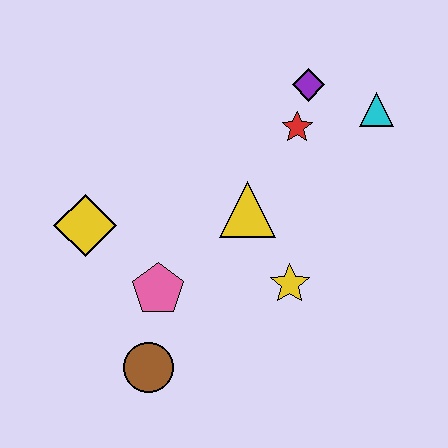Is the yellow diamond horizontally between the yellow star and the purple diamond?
No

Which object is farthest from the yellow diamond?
The cyan triangle is farthest from the yellow diamond.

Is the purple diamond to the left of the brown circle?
No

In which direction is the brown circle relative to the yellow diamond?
The brown circle is below the yellow diamond.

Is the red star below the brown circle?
No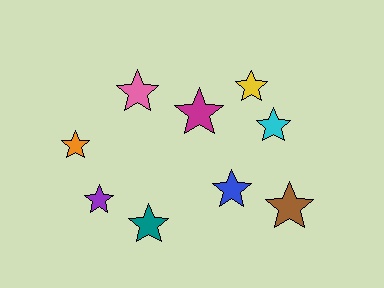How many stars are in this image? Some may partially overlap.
There are 9 stars.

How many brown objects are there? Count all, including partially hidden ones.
There is 1 brown object.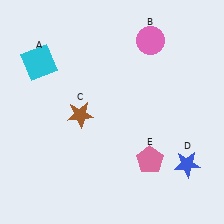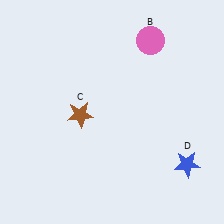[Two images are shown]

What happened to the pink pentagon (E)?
The pink pentagon (E) was removed in Image 2. It was in the bottom-right area of Image 1.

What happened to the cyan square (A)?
The cyan square (A) was removed in Image 2. It was in the top-left area of Image 1.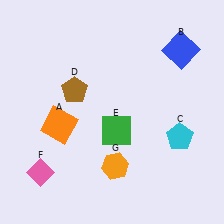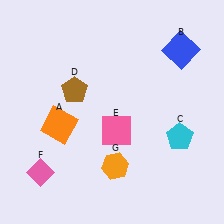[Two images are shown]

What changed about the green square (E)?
In Image 1, E is green. In Image 2, it changed to pink.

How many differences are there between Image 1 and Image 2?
There is 1 difference between the two images.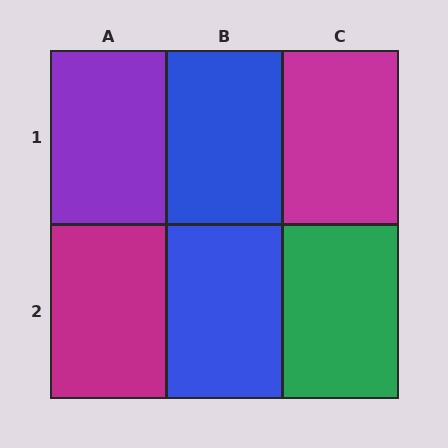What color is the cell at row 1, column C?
Magenta.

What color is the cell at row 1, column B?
Blue.